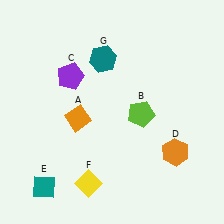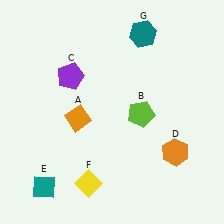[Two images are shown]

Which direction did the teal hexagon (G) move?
The teal hexagon (G) moved right.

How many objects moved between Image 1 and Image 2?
1 object moved between the two images.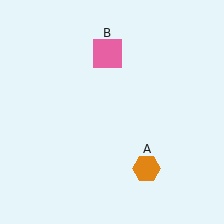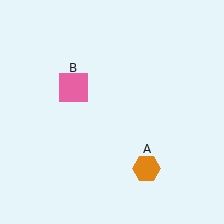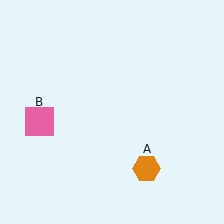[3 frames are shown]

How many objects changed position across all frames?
1 object changed position: pink square (object B).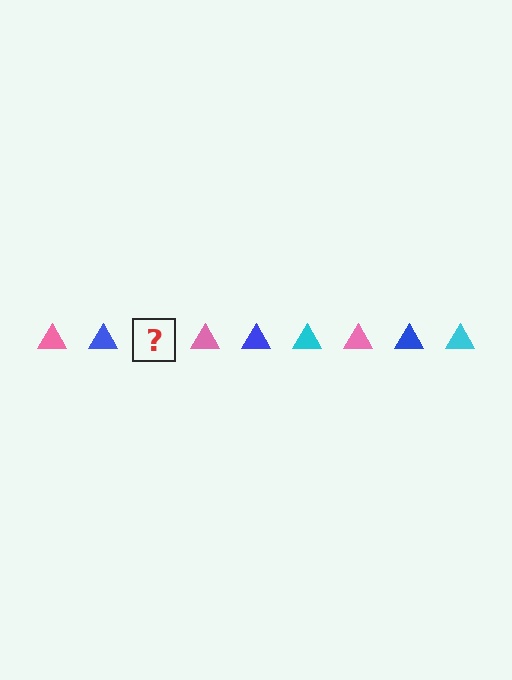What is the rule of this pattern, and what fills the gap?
The rule is that the pattern cycles through pink, blue, cyan triangles. The gap should be filled with a cyan triangle.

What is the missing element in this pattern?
The missing element is a cyan triangle.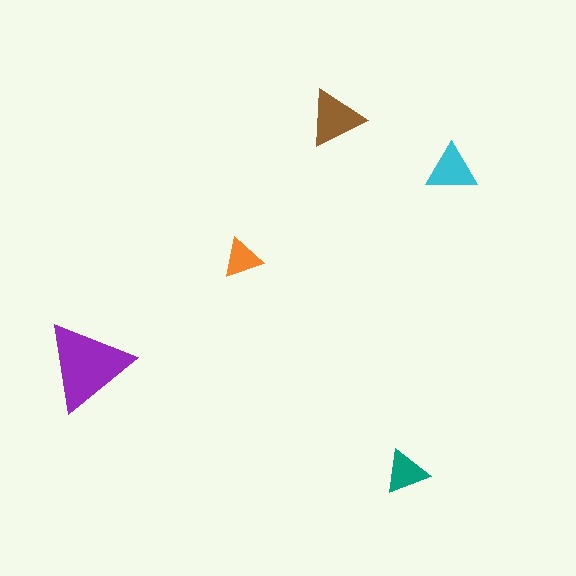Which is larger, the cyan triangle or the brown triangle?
The brown one.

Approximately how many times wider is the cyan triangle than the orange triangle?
About 1.5 times wider.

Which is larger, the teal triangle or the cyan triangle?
The cyan one.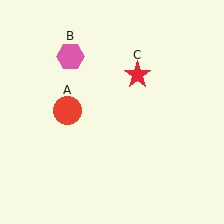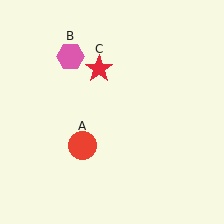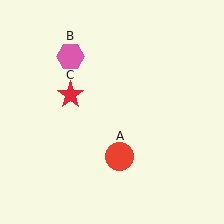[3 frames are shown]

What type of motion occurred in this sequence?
The red circle (object A), red star (object C) rotated counterclockwise around the center of the scene.